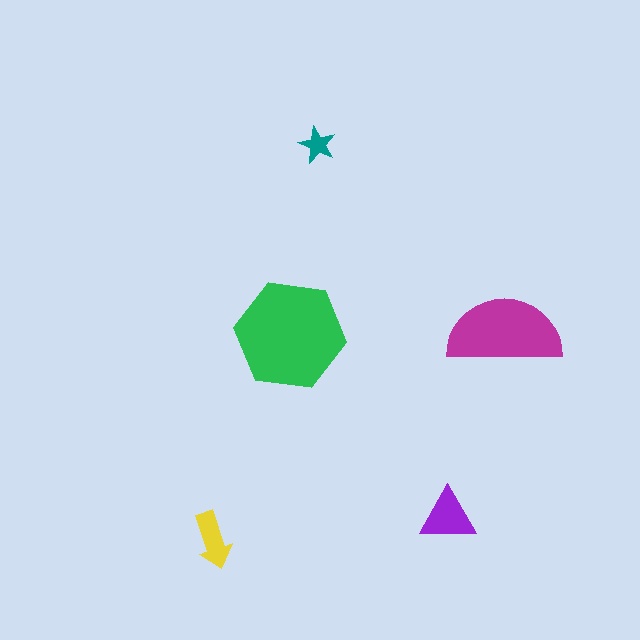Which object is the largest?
The green hexagon.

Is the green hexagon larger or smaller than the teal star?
Larger.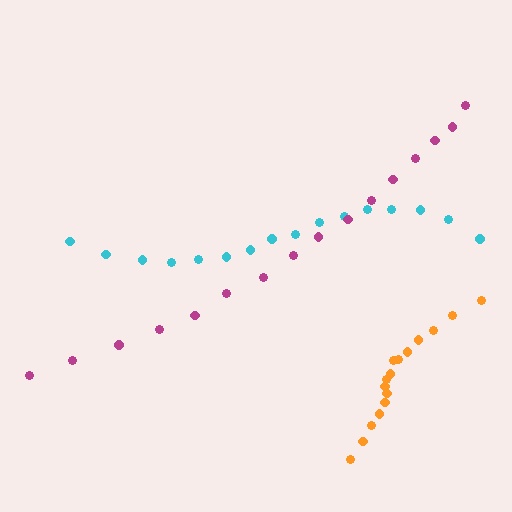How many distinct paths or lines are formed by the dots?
There are 3 distinct paths.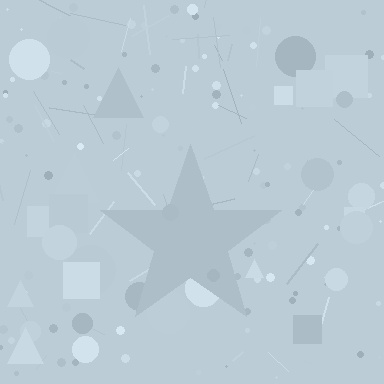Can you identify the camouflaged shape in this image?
The camouflaged shape is a star.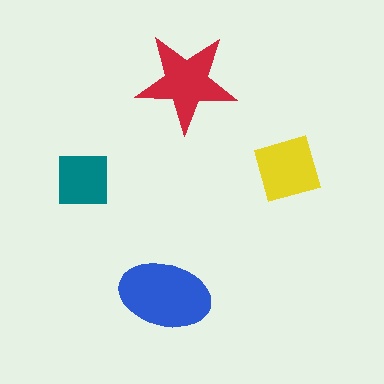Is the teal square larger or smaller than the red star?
Smaller.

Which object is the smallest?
The teal square.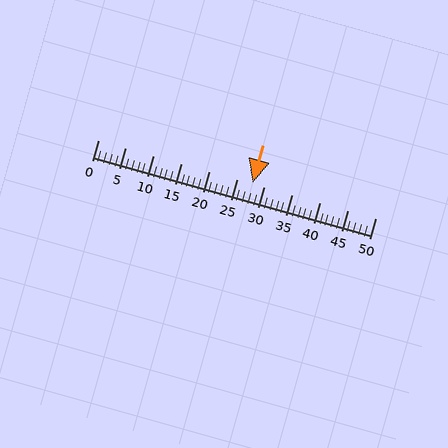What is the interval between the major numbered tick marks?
The major tick marks are spaced 5 units apart.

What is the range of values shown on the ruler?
The ruler shows values from 0 to 50.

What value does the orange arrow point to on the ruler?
The orange arrow points to approximately 28.